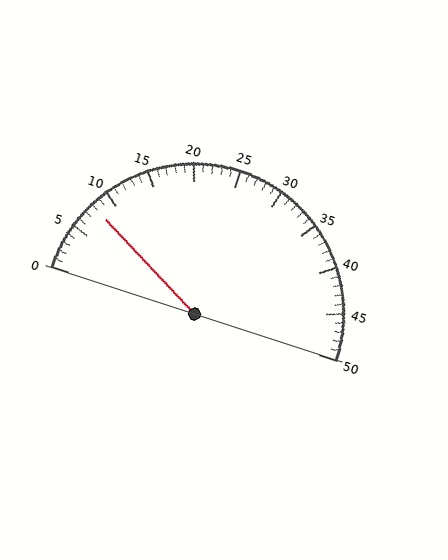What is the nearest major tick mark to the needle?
The nearest major tick mark is 10.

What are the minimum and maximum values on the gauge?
The gauge ranges from 0 to 50.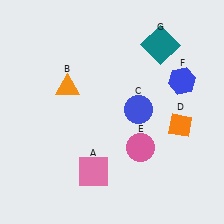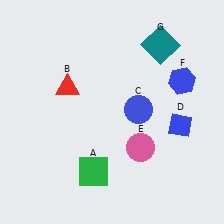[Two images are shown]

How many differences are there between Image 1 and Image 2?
There are 3 differences between the two images.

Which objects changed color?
A changed from pink to green. B changed from orange to red. D changed from orange to blue.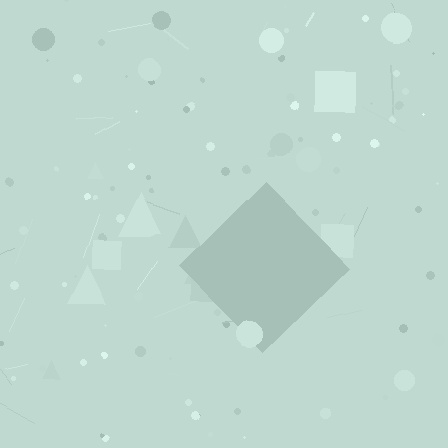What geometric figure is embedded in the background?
A diamond is embedded in the background.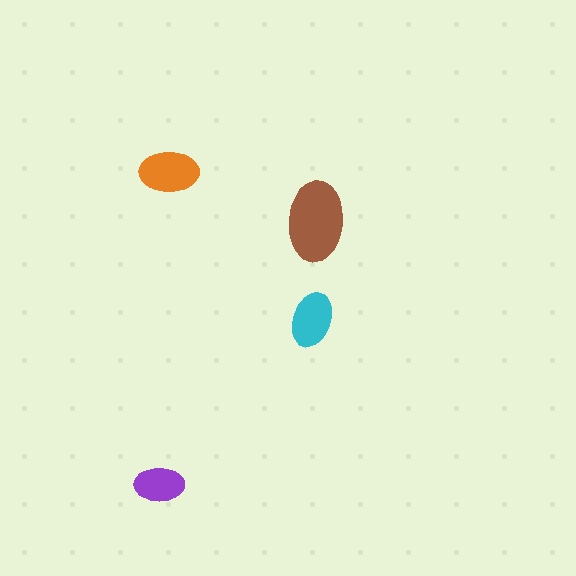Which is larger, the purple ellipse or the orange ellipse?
The orange one.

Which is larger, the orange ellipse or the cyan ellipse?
The orange one.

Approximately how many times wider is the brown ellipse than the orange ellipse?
About 1.5 times wider.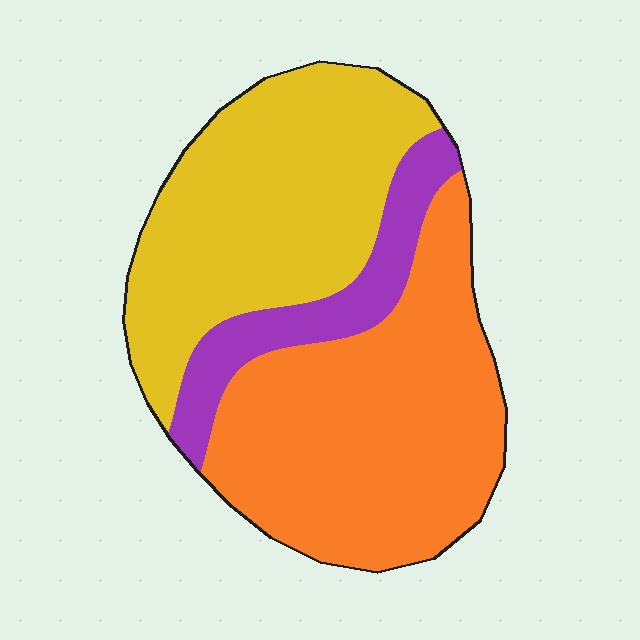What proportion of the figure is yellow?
Yellow covers 40% of the figure.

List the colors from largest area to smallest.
From largest to smallest: orange, yellow, purple.